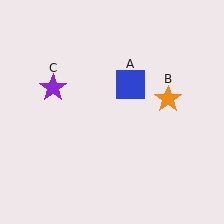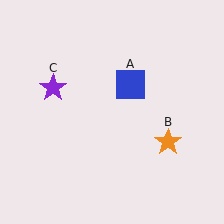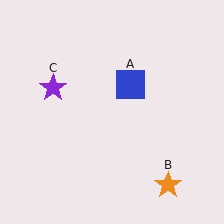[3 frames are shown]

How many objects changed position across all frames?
1 object changed position: orange star (object B).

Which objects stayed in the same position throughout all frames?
Blue square (object A) and purple star (object C) remained stationary.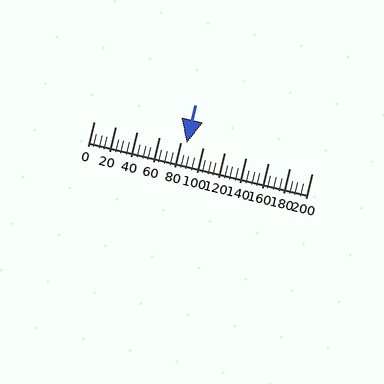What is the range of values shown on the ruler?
The ruler shows values from 0 to 200.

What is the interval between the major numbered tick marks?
The major tick marks are spaced 20 units apart.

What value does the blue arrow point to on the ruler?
The blue arrow points to approximately 85.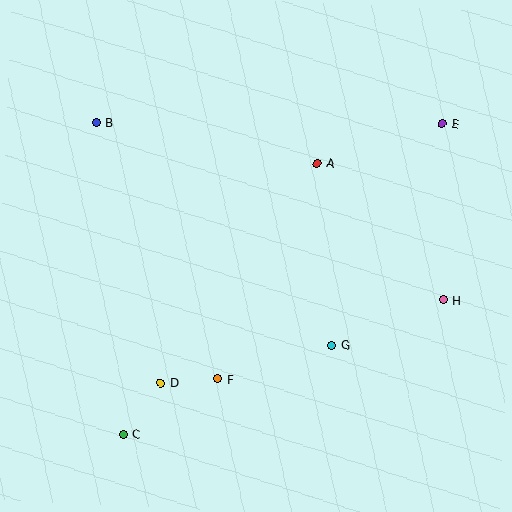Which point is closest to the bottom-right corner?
Point H is closest to the bottom-right corner.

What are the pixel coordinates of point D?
Point D is at (160, 383).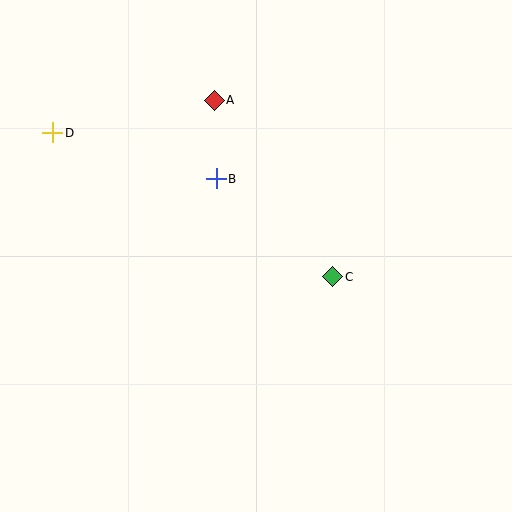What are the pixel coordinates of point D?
Point D is at (53, 133).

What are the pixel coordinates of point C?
Point C is at (333, 277).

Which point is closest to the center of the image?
Point C at (333, 277) is closest to the center.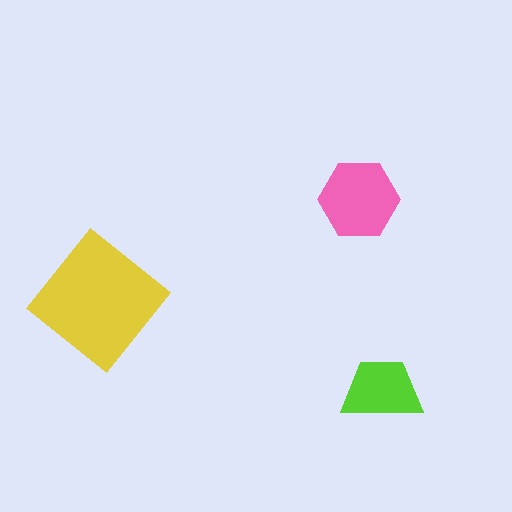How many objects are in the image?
There are 3 objects in the image.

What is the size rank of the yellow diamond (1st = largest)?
1st.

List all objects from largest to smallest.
The yellow diamond, the pink hexagon, the lime trapezoid.